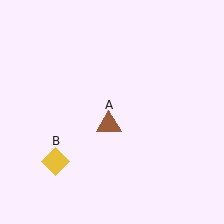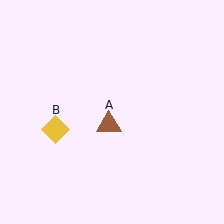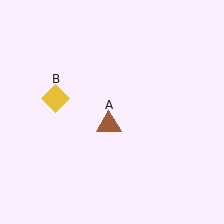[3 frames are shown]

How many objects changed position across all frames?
1 object changed position: yellow diamond (object B).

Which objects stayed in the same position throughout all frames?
Brown triangle (object A) remained stationary.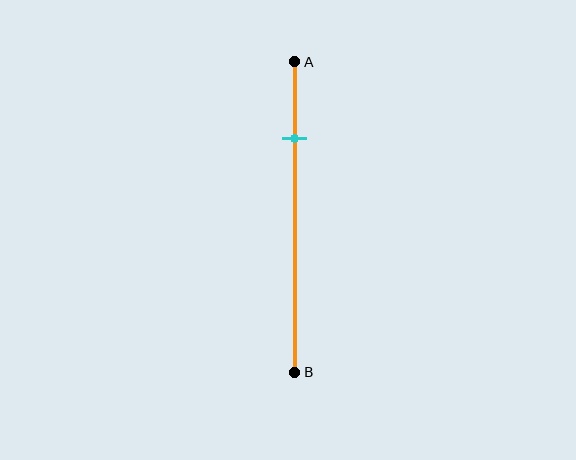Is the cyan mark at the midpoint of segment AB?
No, the mark is at about 25% from A, not at the 50% midpoint.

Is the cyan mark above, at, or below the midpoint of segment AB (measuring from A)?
The cyan mark is above the midpoint of segment AB.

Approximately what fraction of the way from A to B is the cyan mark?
The cyan mark is approximately 25% of the way from A to B.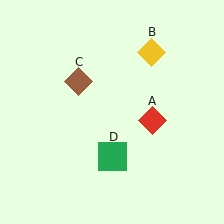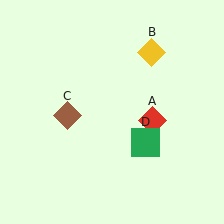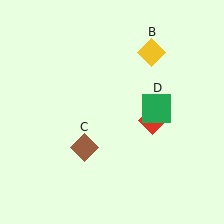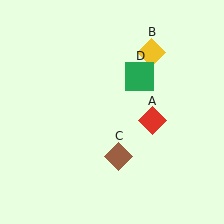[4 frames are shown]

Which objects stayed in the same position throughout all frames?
Red diamond (object A) and yellow diamond (object B) remained stationary.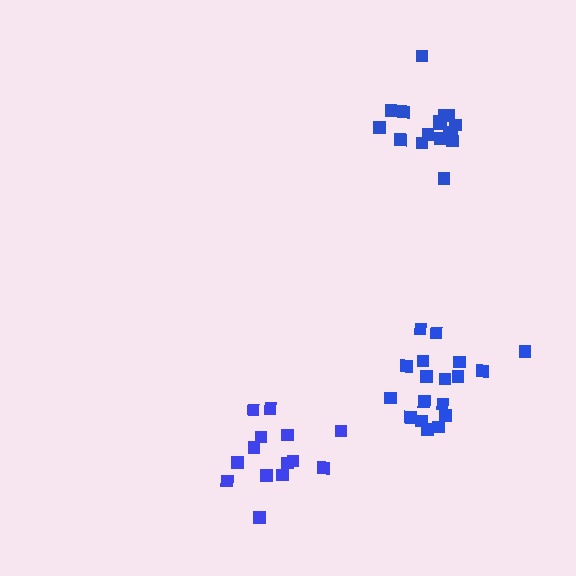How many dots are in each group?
Group 1: 18 dots, Group 2: 14 dots, Group 3: 17 dots (49 total).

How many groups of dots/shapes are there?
There are 3 groups.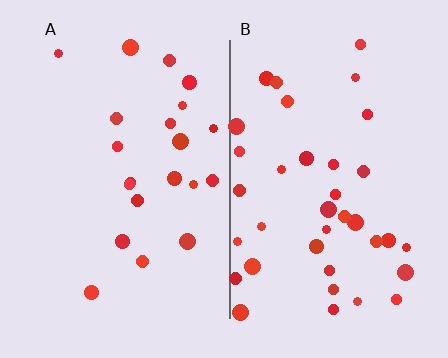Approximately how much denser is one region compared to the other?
Approximately 1.8× — region B over region A.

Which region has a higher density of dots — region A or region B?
B (the right).